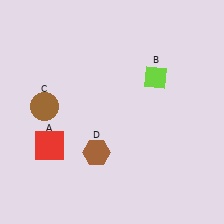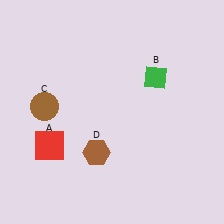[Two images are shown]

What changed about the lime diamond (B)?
In Image 1, B is lime. In Image 2, it changed to green.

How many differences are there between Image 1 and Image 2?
There is 1 difference between the two images.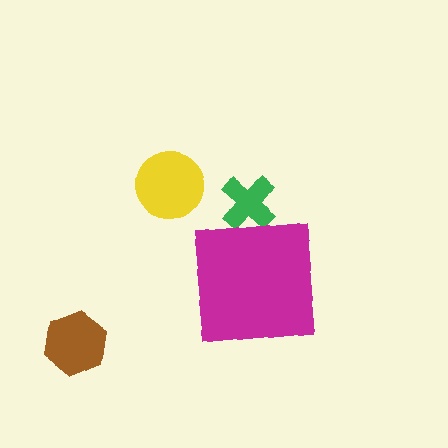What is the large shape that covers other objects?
A magenta square.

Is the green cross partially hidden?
Yes, the green cross is partially hidden behind the magenta square.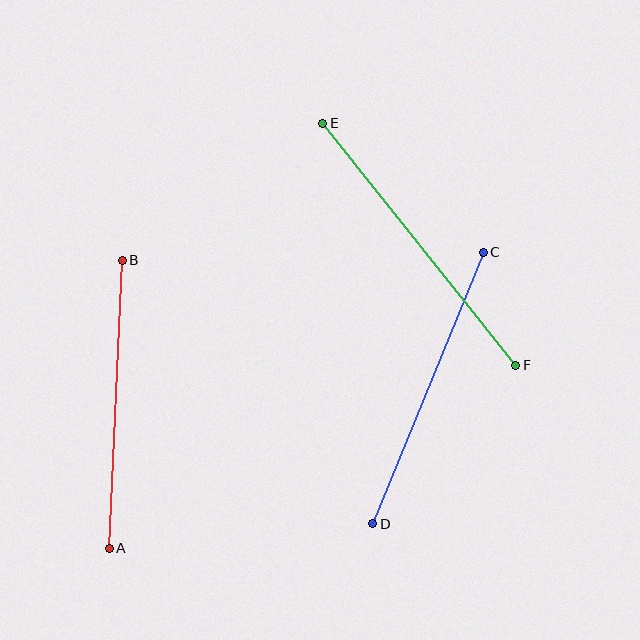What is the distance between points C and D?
The distance is approximately 293 pixels.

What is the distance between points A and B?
The distance is approximately 288 pixels.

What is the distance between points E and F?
The distance is approximately 309 pixels.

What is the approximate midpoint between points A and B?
The midpoint is at approximately (116, 404) pixels.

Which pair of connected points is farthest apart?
Points E and F are farthest apart.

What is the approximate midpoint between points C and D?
The midpoint is at approximately (428, 388) pixels.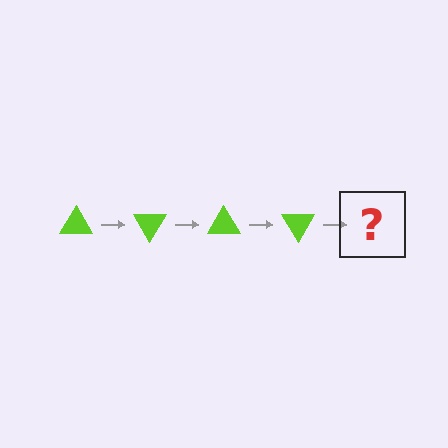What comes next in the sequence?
The next element should be a lime triangle rotated 240 degrees.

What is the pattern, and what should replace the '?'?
The pattern is that the triangle rotates 60 degrees each step. The '?' should be a lime triangle rotated 240 degrees.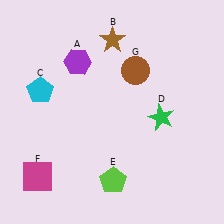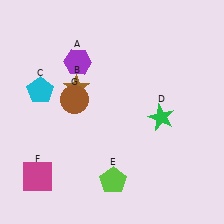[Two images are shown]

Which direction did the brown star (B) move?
The brown star (B) moved down.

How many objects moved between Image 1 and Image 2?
2 objects moved between the two images.